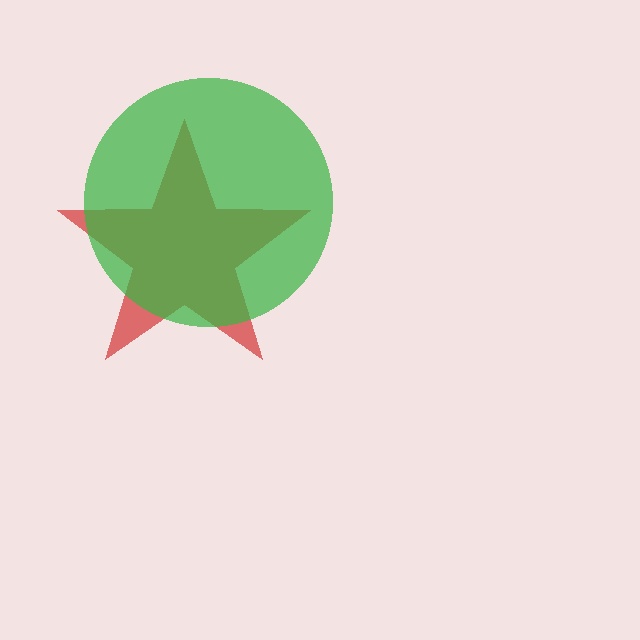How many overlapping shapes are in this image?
There are 2 overlapping shapes in the image.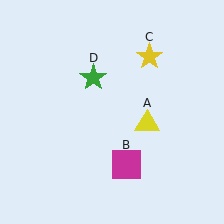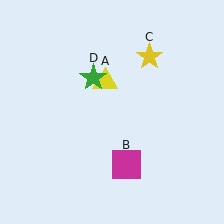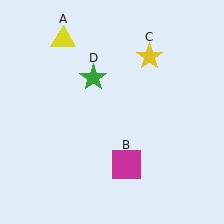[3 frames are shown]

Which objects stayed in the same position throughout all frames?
Magenta square (object B) and yellow star (object C) and green star (object D) remained stationary.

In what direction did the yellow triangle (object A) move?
The yellow triangle (object A) moved up and to the left.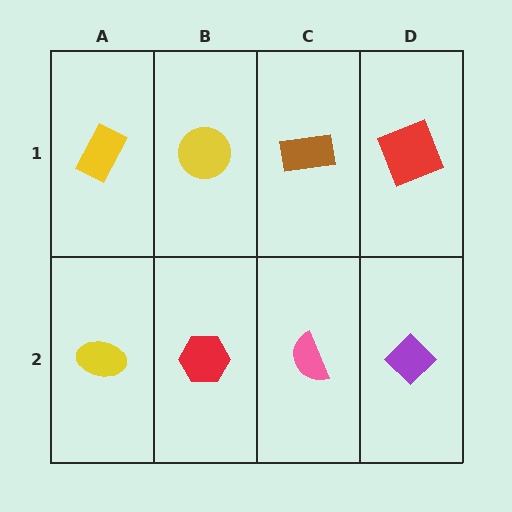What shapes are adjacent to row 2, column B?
A yellow circle (row 1, column B), a yellow ellipse (row 2, column A), a pink semicircle (row 2, column C).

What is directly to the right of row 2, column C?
A purple diamond.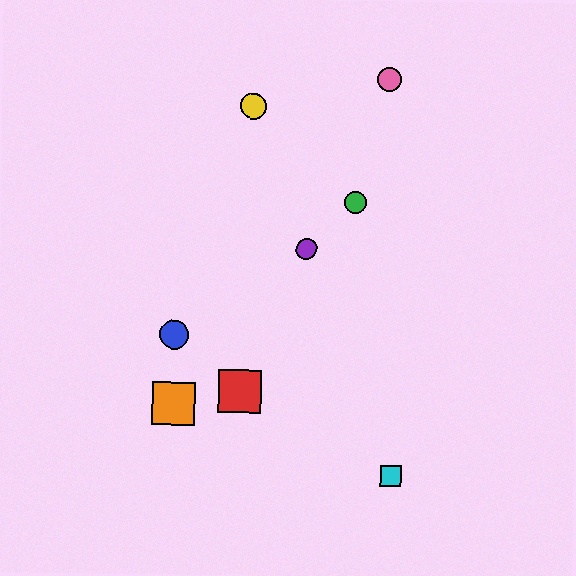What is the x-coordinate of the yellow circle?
The yellow circle is at x≈254.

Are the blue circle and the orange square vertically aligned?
Yes, both are at x≈174.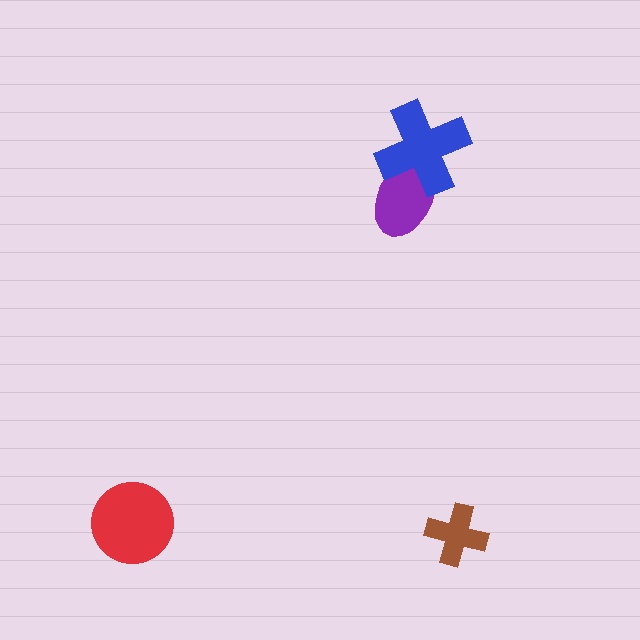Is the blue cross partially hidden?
No, no other shape covers it.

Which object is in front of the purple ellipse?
The blue cross is in front of the purple ellipse.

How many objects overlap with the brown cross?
0 objects overlap with the brown cross.